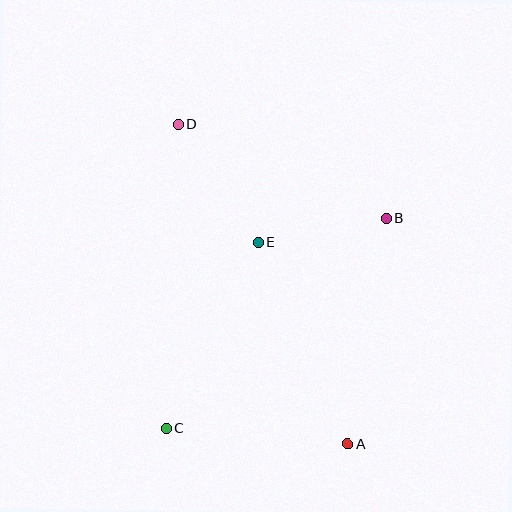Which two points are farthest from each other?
Points A and D are farthest from each other.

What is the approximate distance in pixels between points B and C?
The distance between B and C is approximately 303 pixels.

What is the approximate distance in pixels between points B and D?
The distance between B and D is approximately 228 pixels.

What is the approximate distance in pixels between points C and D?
The distance between C and D is approximately 304 pixels.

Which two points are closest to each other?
Points B and E are closest to each other.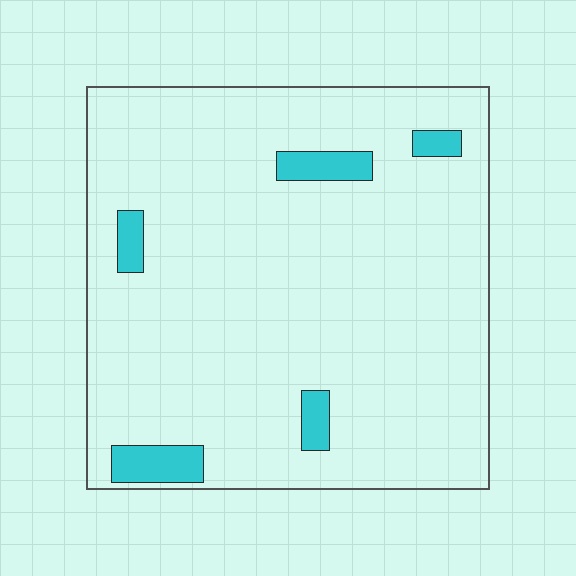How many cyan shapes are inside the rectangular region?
5.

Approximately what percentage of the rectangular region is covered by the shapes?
Approximately 5%.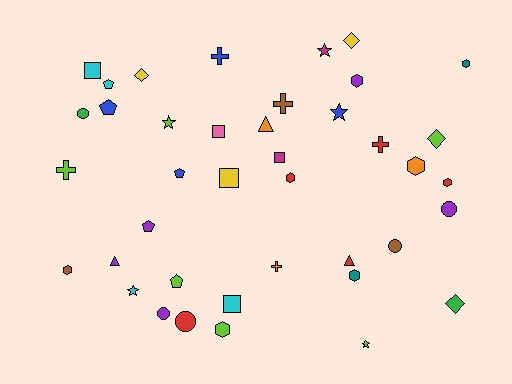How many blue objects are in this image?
There are 4 blue objects.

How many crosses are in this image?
There are 5 crosses.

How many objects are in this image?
There are 40 objects.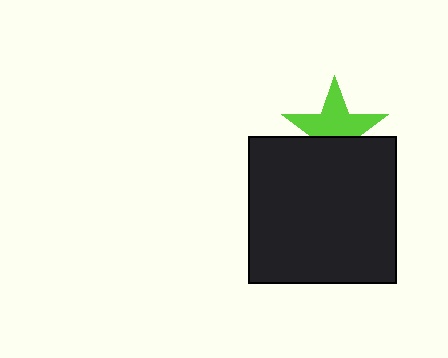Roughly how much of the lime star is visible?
About half of it is visible (roughly 60%).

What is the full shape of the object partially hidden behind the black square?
The partially hidden object is a lime star.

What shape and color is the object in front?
The object in front is a black square.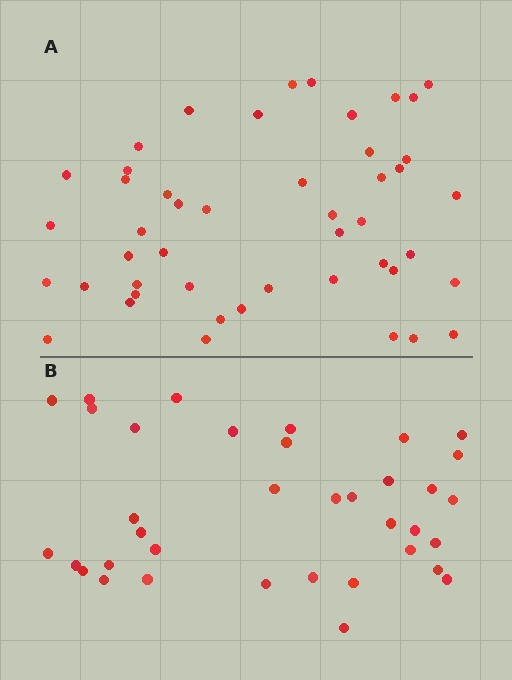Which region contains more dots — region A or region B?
Region A (the top region) has more dots.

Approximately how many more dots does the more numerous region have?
Region A has roughly 12 or so more dots than region B.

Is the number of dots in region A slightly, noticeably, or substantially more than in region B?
Region A has noticeably more, but not dramatically so. The ratio is roughly 1.3 to 1.